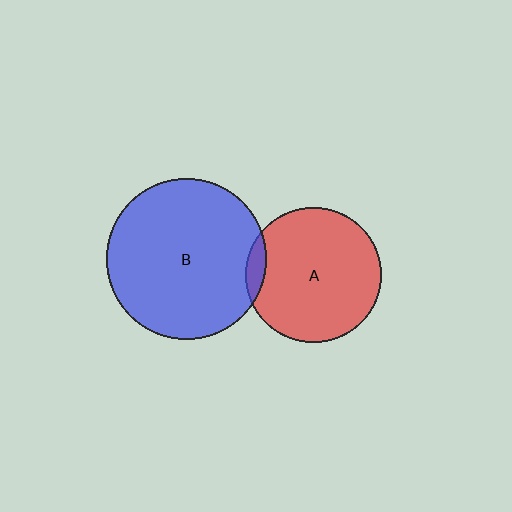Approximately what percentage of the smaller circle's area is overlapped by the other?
Approximately 5%.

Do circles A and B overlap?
Yes.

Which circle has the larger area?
Circle B (blue).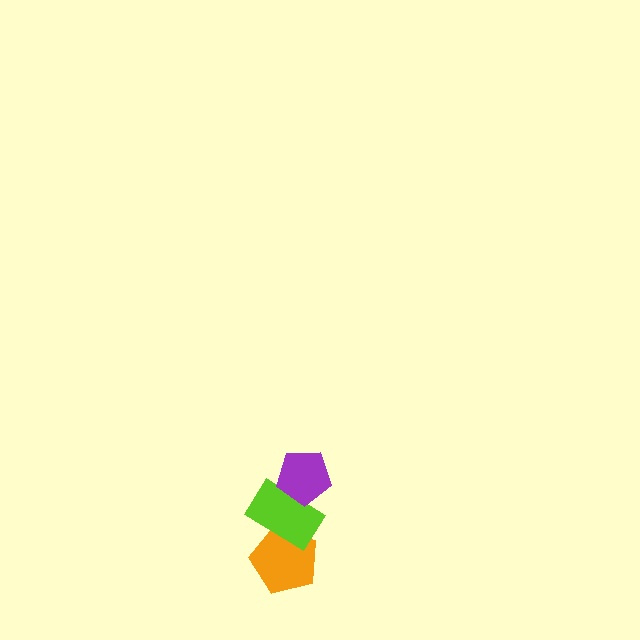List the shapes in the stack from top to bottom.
From top to bottom: the purple pentagon, the lime rectangle, the orange pentagon.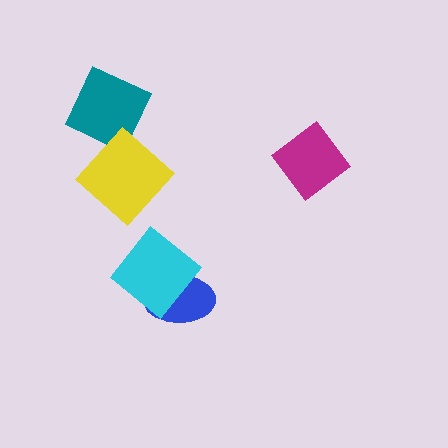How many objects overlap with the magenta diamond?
0 objects overlap with the magenta diamond.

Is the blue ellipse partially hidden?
Yes, it is partially covered by another shape.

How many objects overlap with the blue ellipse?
1 object overlaps with the blue ellipse.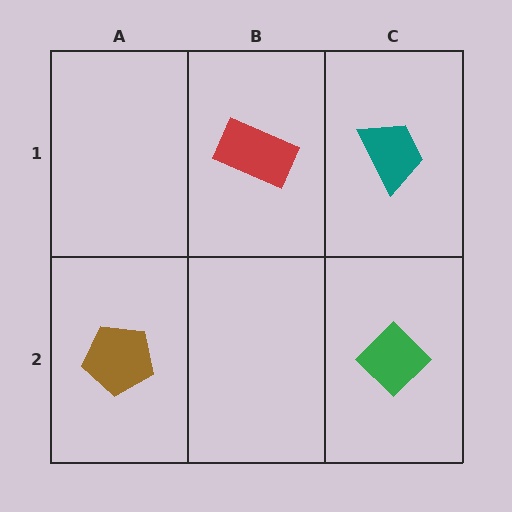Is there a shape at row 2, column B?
No, that cell is empty.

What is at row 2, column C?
A green diamond.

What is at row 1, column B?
A red rectangle.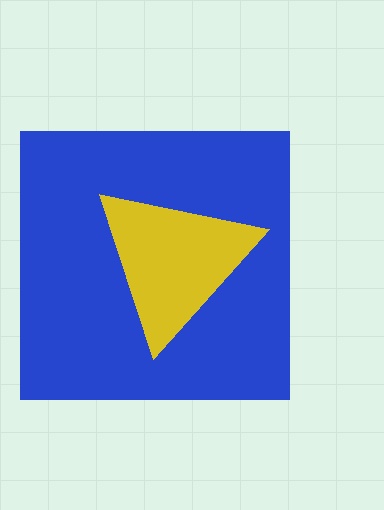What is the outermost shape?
The blue square.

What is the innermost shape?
The yellow triangle.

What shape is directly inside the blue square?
The yellow triangle.